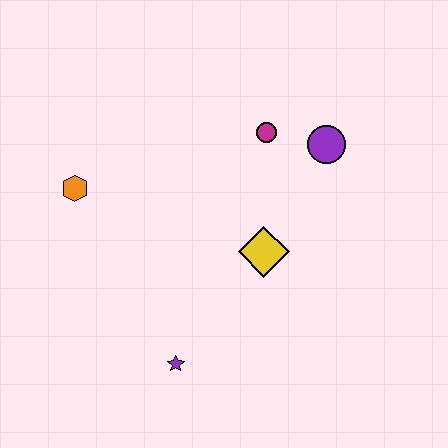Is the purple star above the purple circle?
No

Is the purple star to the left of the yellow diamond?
Yes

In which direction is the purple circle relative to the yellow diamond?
The purple circle is above the yellow diamond.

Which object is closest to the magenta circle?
The purple circle is closest to the magenta circle.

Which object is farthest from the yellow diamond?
The orange hexagon is farthest from the yellow diamond.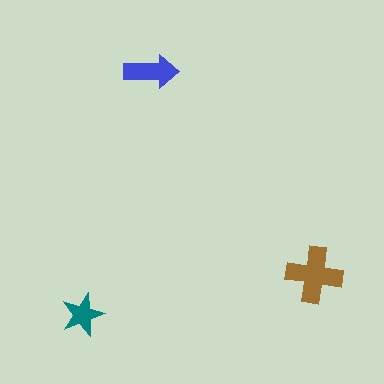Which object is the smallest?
The teal star.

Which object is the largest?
The brown cross.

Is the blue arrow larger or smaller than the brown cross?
Smaller.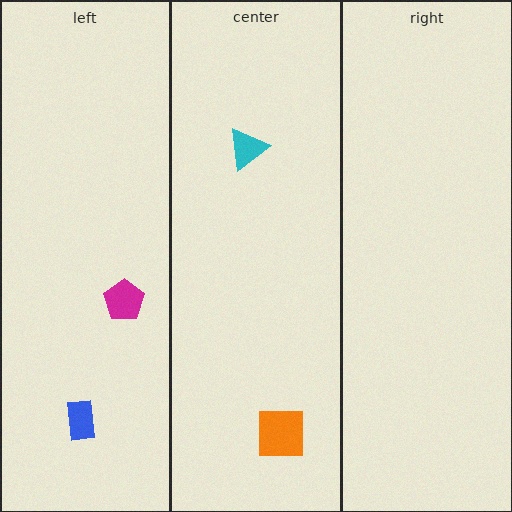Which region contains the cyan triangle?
The center region.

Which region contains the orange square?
The center region.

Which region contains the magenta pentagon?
The left region.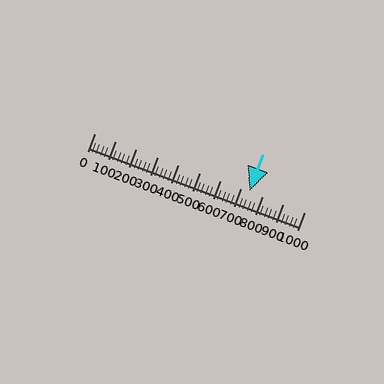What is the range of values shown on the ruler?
The ruler shows values from 0 to 1000.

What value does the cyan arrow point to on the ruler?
The cyan arrow points to approximately 737.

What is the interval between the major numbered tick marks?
The major tick marks are spaced 100 units apart.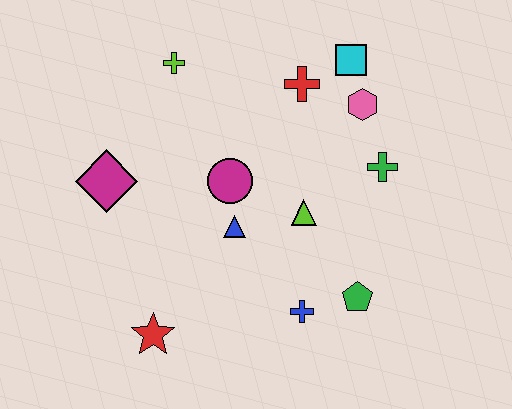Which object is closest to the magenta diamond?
The magenta circle is closest to the magenta diamond.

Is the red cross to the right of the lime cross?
Yes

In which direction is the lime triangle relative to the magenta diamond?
The lime triangle is to the right of the magenta diamond.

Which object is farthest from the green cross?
The red star is farthest from the green cross.